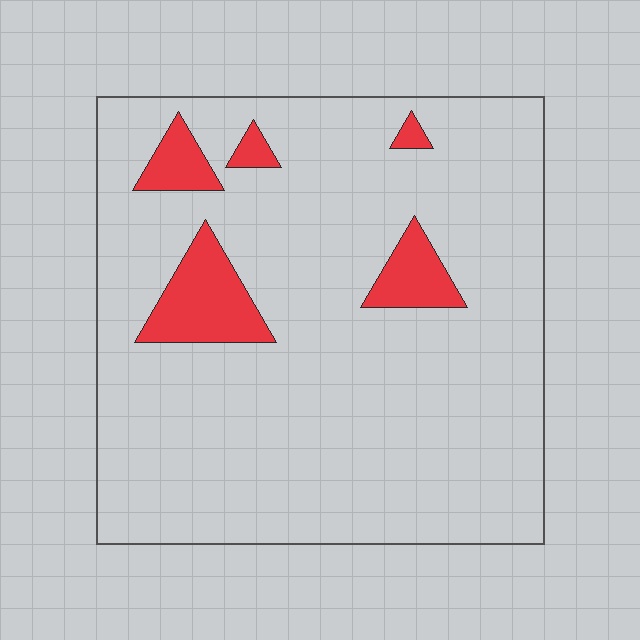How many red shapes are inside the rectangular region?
5.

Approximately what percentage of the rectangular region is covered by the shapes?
Approximately 10%.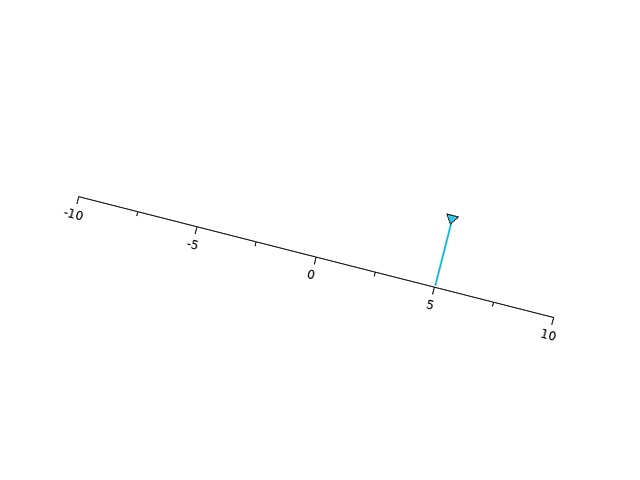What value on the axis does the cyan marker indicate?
The marker indicates approximately 5.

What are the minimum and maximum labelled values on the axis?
The axis runs from -10 to 10.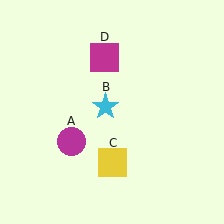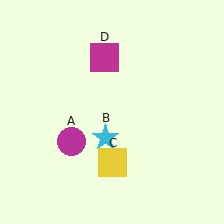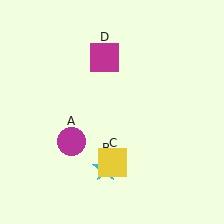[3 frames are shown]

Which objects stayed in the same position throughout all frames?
Magenta circle (object A) and yellow square (object C) and magenta square (object D) remained stationary.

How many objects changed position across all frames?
1 object changed position: cyan star (object B).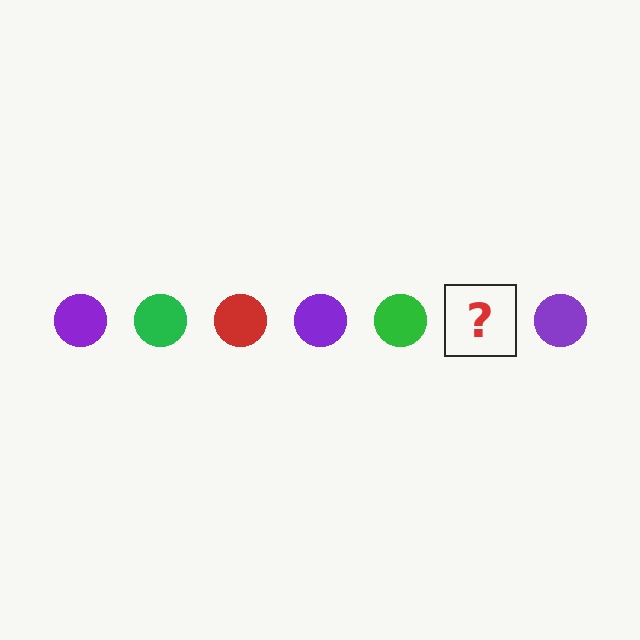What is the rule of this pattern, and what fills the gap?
The rule is that the pattern cycles through purple, green, red circles. The gap should be filled with a red circle.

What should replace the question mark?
The question mark should be replaced with a red circle.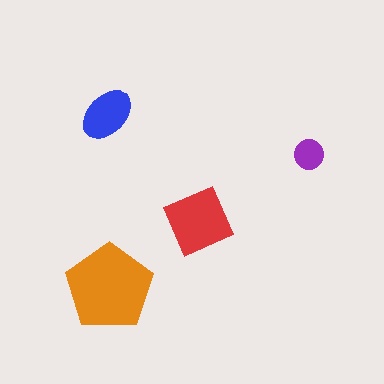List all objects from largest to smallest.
The orange pentagon, the red diamond, the blue ellipse, the purple circle.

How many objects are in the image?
There are 4 objects in the image.